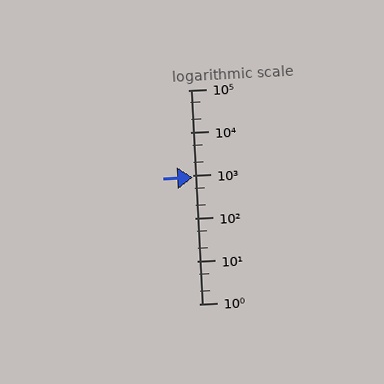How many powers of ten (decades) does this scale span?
The scale spans 5 decades, from 1 to 100000.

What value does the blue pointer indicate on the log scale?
The pointer indicates approximately 900.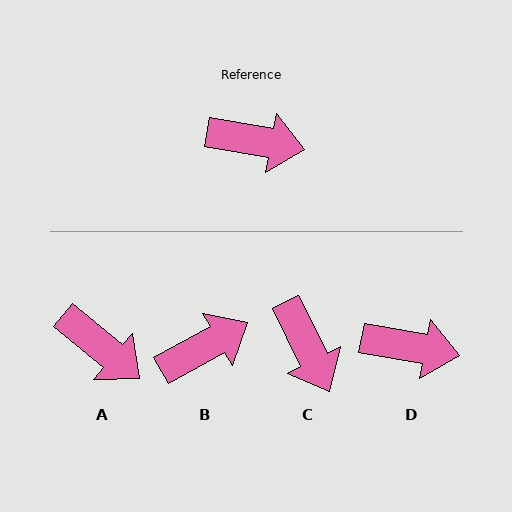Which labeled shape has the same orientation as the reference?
D.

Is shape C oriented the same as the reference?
No, it is off by about 53 degrees.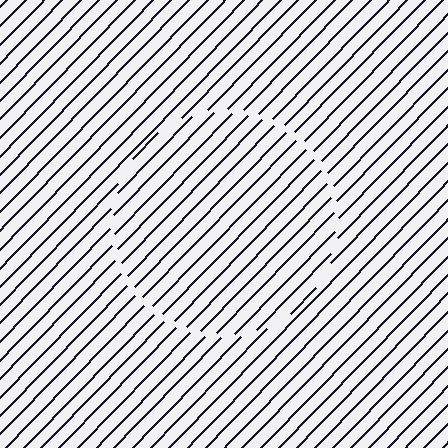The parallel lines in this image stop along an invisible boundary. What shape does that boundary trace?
An illusory circle. The interior of the shape contains the same grating, shifted by half a period — the contour is defined by the phase discontinuity where line-ends from the inner and outer gratings abut.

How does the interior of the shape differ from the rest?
The interior of the shape contains the same grating, shifted by half a period — the contour is defined by the phase discontinuity where line-ends from the inner and outer gratings abut.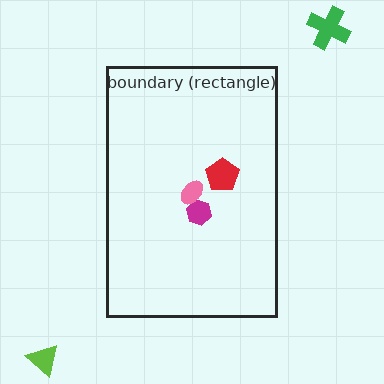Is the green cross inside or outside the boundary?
Outside.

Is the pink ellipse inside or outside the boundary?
Inside.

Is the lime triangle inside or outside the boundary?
Outside.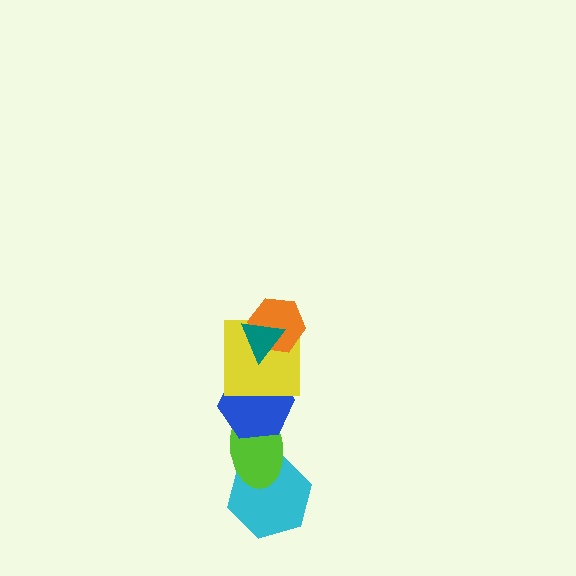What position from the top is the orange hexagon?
The orange hexagon is 2nd from the top.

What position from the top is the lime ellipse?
The lime ellipse is 5th from the top.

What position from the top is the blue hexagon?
The blue hexagon is 4th from the top.